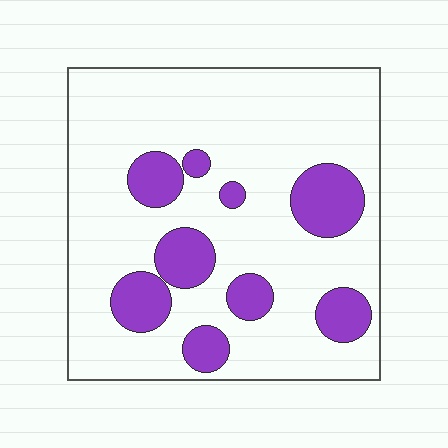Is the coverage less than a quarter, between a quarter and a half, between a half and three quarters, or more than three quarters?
Less than a quarter.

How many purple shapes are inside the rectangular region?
9.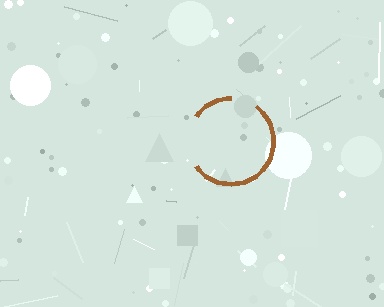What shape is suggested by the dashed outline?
The dashed outline suggests a circle.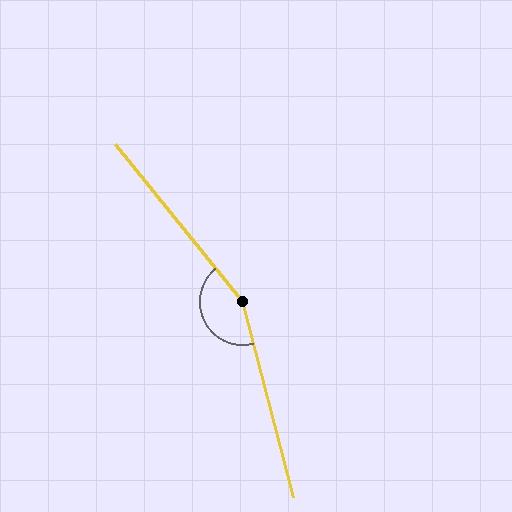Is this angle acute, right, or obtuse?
It is obtuse.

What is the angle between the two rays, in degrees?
Approximately 156 degrees.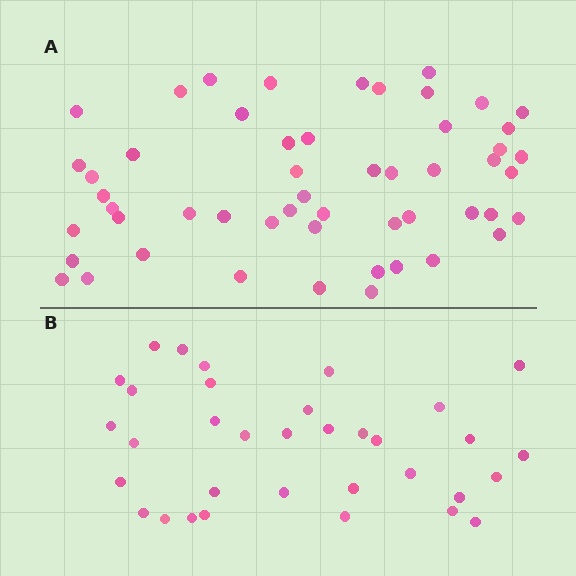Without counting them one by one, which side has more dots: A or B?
Region A (the top region) has more dots.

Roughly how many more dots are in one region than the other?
Region A has approximately 20 more dots than region B.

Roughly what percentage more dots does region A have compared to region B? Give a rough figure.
About 55% more.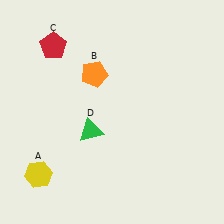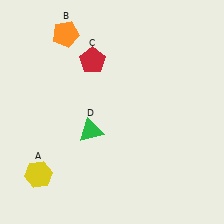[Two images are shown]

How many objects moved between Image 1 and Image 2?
2 objects moved between the two images.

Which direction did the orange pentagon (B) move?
The orange pentagon (B) moved up.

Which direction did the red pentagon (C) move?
The red pentagon (C) moved right.